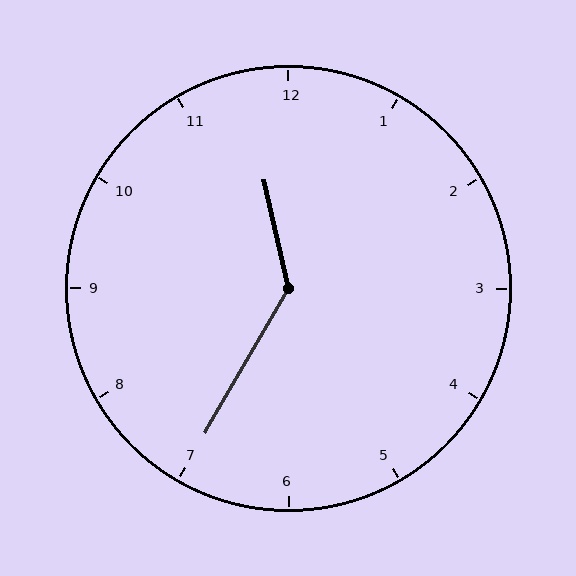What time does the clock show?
11:35.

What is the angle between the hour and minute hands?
Approximately 138 degrees.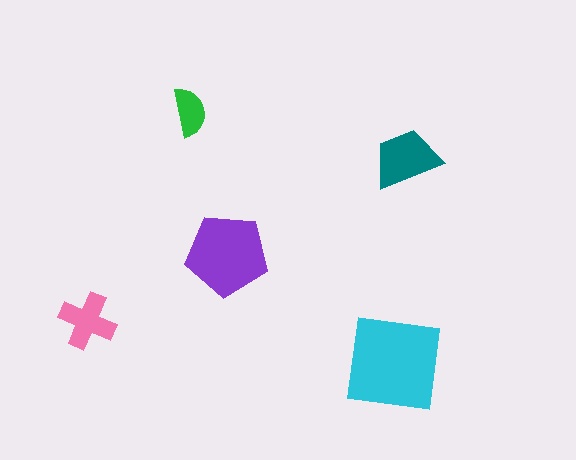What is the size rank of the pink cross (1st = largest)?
4th.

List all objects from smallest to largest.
The green semicircle, the pink cross, the teal trapezoid, the purple pentagon, the cyan square.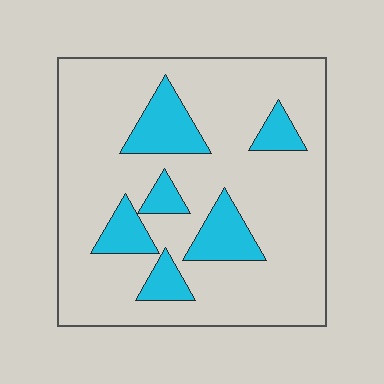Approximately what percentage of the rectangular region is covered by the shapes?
Approximately 20%.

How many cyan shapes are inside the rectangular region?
6.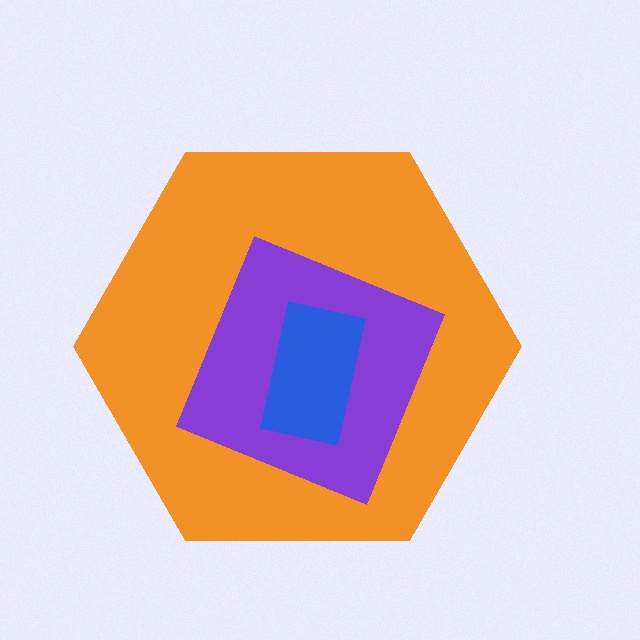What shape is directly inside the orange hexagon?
The purple square.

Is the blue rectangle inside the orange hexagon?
Yes.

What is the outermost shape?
The orange hexagon.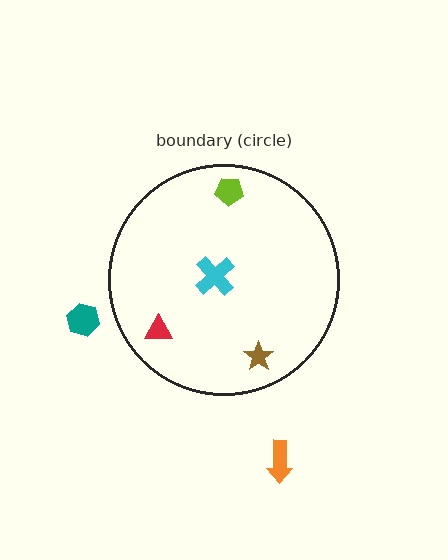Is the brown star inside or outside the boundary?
Inside.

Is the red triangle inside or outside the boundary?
Inside.